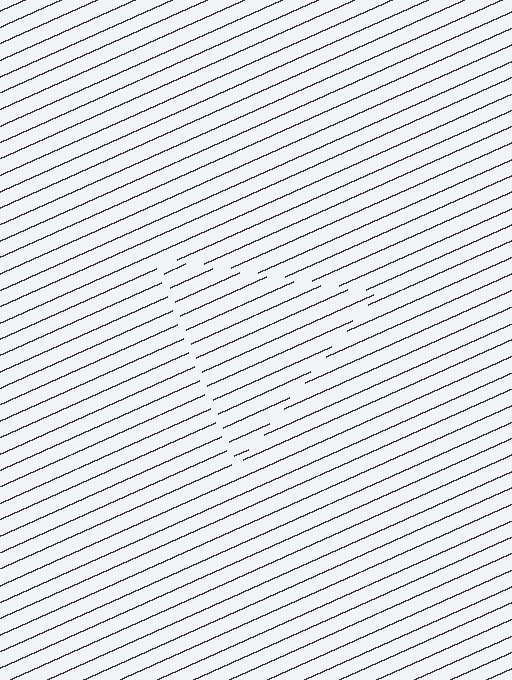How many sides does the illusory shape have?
3 sides — the line-ends trace a triangle.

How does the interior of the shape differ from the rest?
The interior of the shape contains the same grating, shifted by half a period — the contour is defined by the phase discontinuity where line-ends from the inner and outer gratings abut.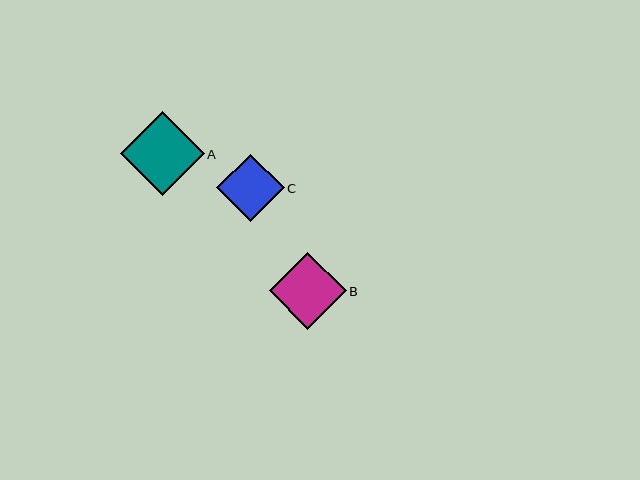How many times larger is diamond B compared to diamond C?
Diamond B is approximately 1.1 times the size of diamond C.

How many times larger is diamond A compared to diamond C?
Diamond A is approximately 1.2 times the size of diamond C.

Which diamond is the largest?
Diamond A is the largest with a size of approximately 84 pixels.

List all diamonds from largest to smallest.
From largest to smallest: A, B, C.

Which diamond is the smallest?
Diamond C is the smallest with a size of approximately 67 pixels.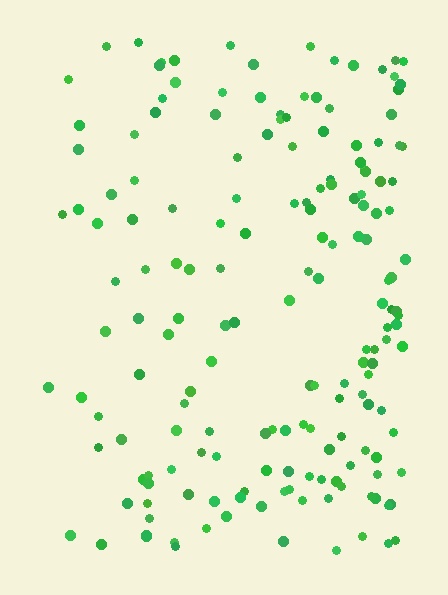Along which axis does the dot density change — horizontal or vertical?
Horizontal.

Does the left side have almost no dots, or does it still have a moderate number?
Still a moderate number, just noticeably fewer than the right.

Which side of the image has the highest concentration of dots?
The right.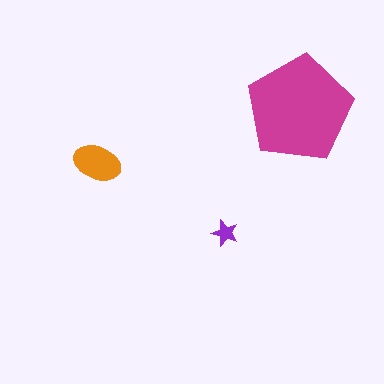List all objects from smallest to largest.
The purple star, the orange ellipse, the magenta pentagon.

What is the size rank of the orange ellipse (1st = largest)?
2nd.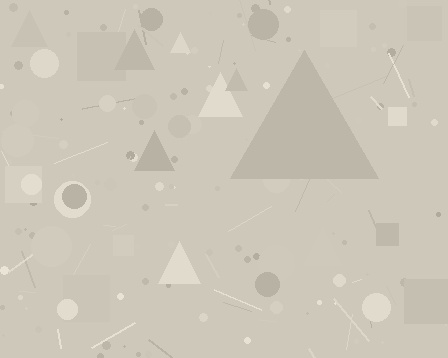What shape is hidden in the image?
A triangle is hidden in the image.